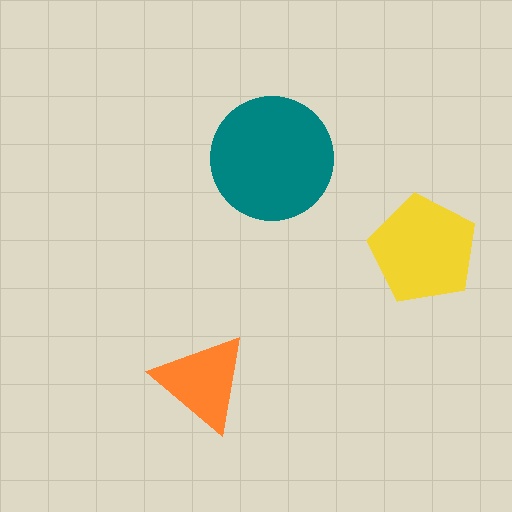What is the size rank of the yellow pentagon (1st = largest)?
2nd.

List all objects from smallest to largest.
The orange triangle, the yellow pentagon, the teal circle.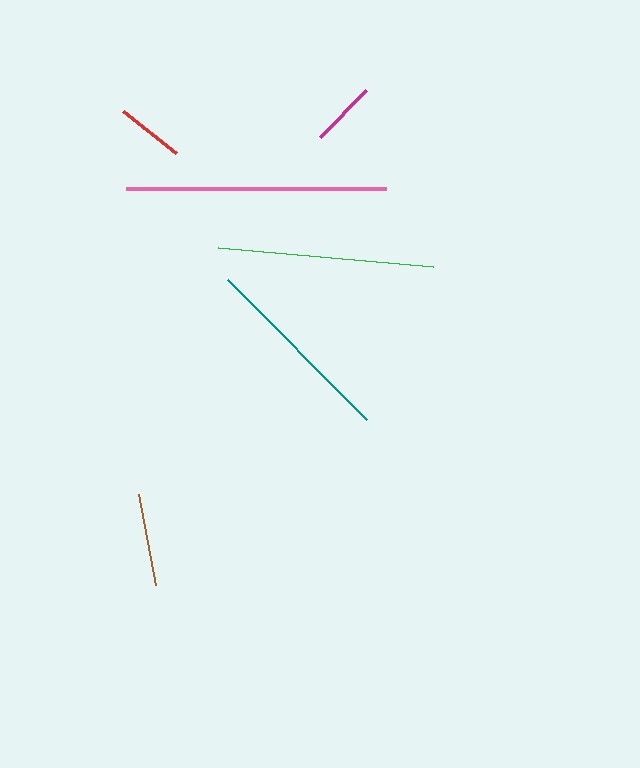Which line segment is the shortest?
The magenta line is the shortest at approximately 65 pixels.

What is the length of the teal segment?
The teal segment is approximately 197 pixels long.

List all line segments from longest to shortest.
From longest to shortest: pink, green, teal, brown, red, magenta.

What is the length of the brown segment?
The brown segment is approximately 93 pixels long.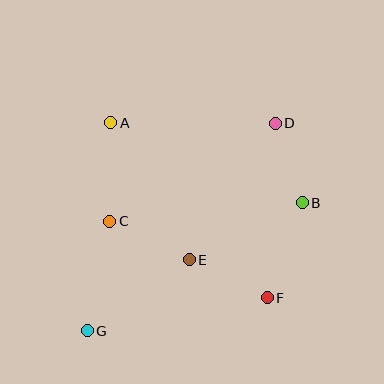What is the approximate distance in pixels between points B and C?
The distance between B and C is approximately 193 pixels.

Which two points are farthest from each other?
Points D and G are farthest from each other.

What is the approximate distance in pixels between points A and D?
The distance between A and D is approximately 165 pixels.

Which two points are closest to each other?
Points B and D are closest to each other.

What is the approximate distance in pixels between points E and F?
The distance between E and F is approximately 87 pixels.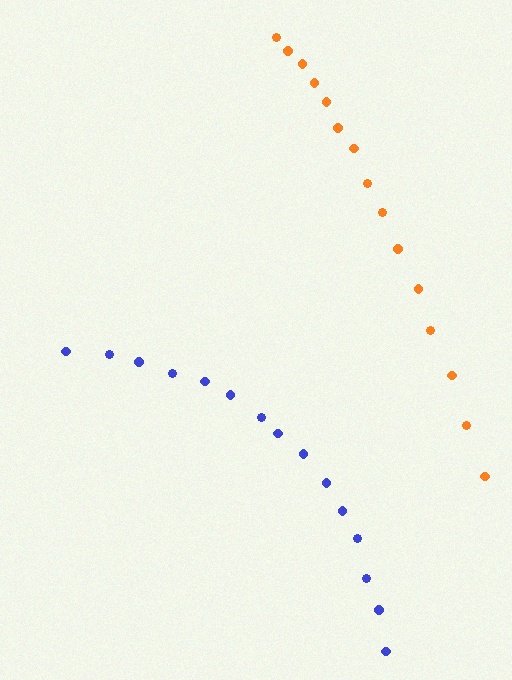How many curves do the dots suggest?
There are 2 distinct paths.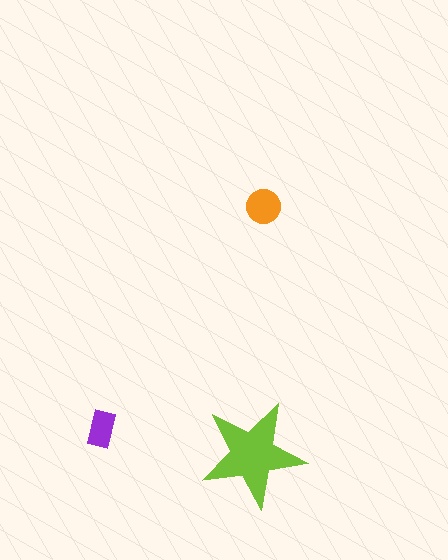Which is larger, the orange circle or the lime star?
The lime star.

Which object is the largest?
The lime star.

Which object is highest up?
The orange circle is topmost.